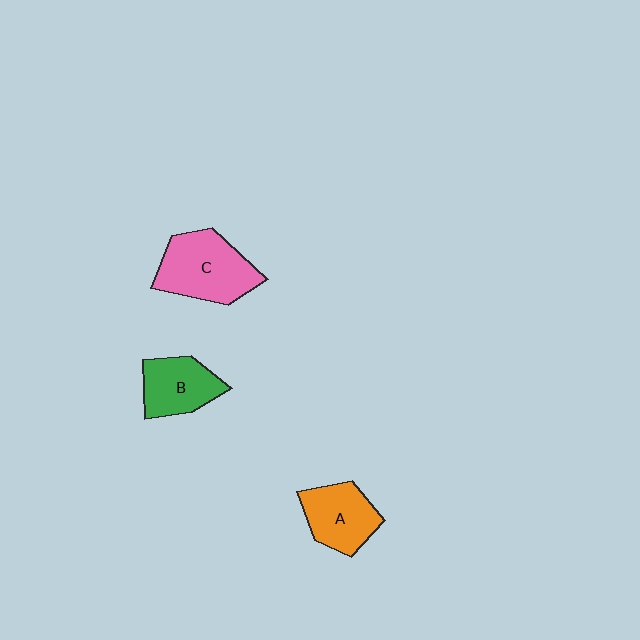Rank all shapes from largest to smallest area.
From largest to smallest: C (pink), A (orange), B (green).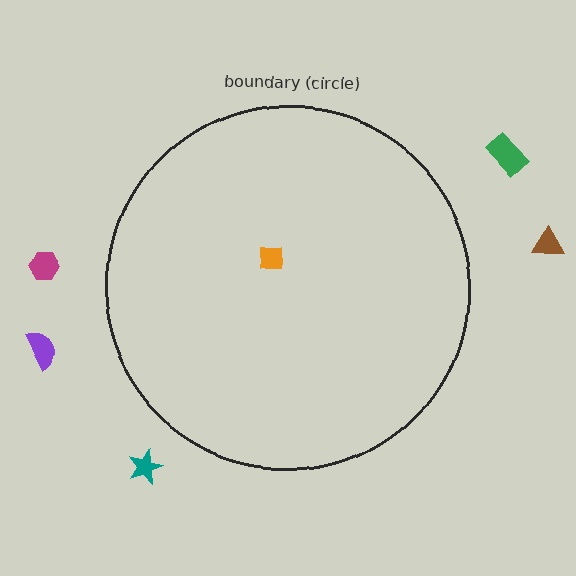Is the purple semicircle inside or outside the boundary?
Outside.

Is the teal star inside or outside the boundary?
Outside.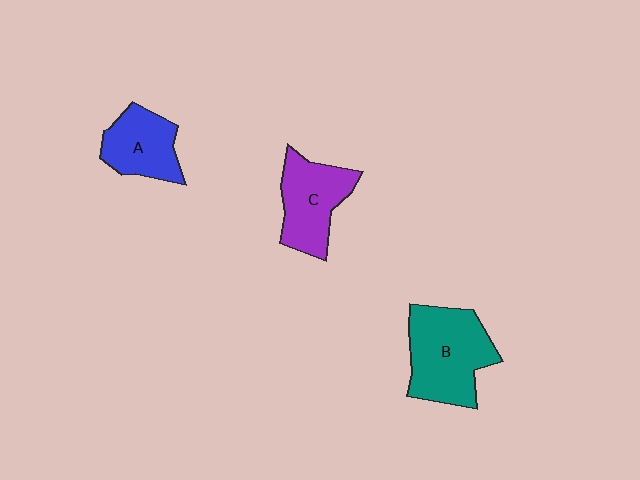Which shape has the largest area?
Shape B (teal).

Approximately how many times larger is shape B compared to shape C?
Approximately 1.3 times.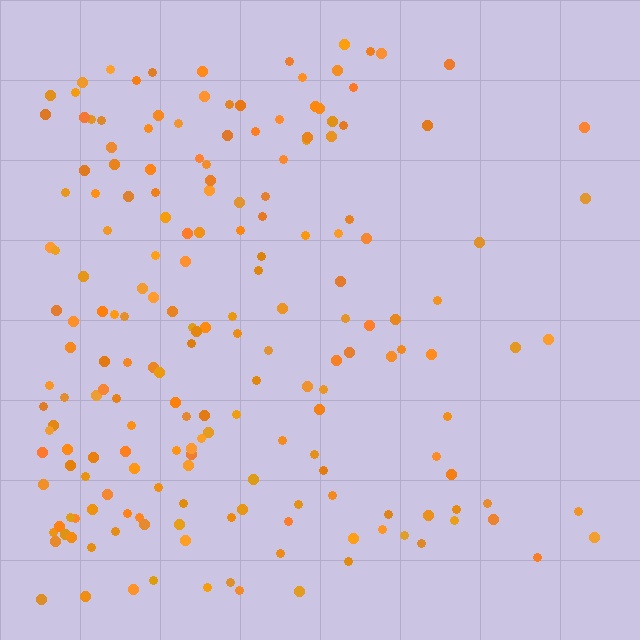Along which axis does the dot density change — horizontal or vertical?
Horizontal.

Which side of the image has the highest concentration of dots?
The left.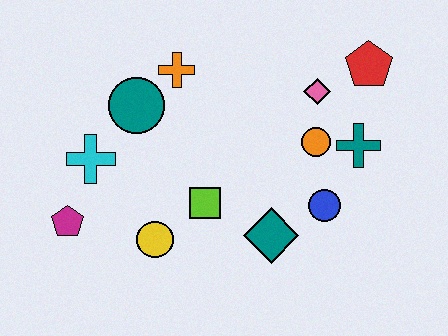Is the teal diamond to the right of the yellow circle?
Yes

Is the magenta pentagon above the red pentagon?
No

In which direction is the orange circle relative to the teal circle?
The orange circle is to the right of the teal circle.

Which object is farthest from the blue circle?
The magenta pentagon is farthest from the blue circle.